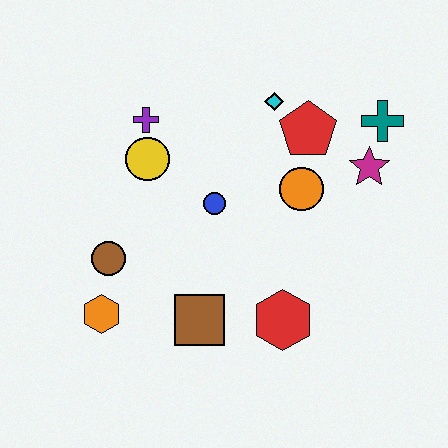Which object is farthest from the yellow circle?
The teal cross is farthest from the yellow circle.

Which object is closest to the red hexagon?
The brown square is closest to the red hexagon.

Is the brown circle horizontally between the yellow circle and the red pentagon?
No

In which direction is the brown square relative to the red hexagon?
The brown square is to the left of the red hexagon.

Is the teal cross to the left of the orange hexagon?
No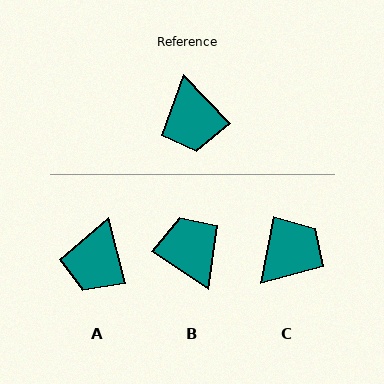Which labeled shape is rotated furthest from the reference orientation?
B, about 168 degrees away.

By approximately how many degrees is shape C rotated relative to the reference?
Approximately 125 degrees counter-clockwise.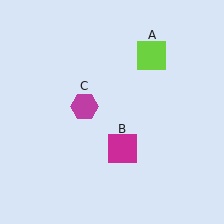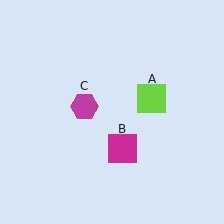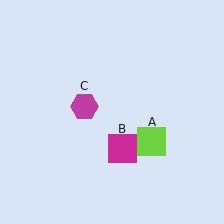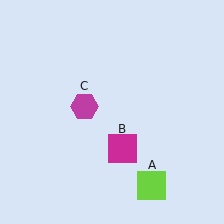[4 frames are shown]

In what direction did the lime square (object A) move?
The lime square (object A) moved down.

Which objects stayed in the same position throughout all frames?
Magenta square (object B) and magenta hexagon (object C) remained stationary.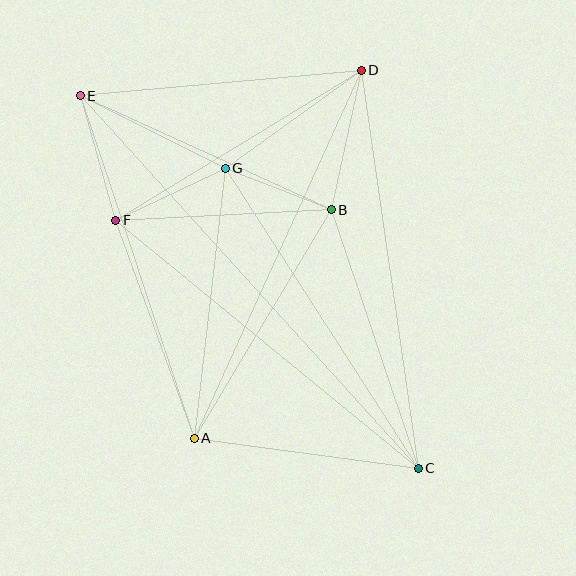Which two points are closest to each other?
Points B and G are closest to each other.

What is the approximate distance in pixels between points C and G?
The distance between C and G is approximately 357 pixels.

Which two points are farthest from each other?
Points C and E are farthest from each other.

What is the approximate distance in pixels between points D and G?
The distance between D and G is approximately 168 pixels.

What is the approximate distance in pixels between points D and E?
The distance between D and E is approximately 282 pixels.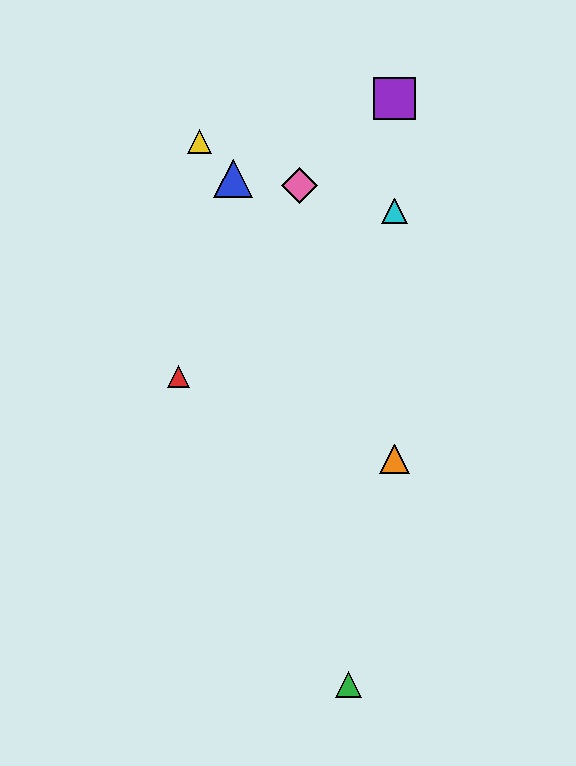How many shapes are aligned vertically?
3 shapes (the purple square, the orange triangle, the cyan triangle) are aligned vertically.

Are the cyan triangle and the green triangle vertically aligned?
No, the cyan triangle is at x≈395 and the green triangle is at x≈348.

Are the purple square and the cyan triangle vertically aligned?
Yes, both are at x≈395.